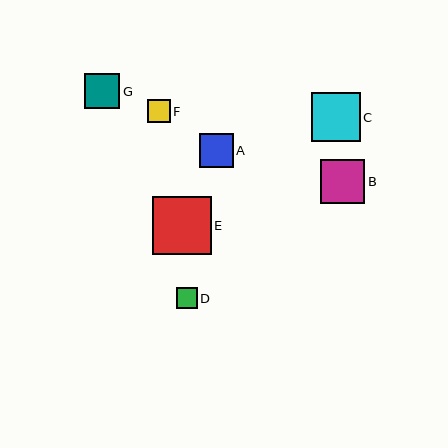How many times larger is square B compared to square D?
Square B is approximately 2.1 times the size of square D.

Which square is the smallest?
Square D is the smallest with a size of approximately 21 pixels.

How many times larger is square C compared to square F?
Square C is approximately 2.1 times the size of square F.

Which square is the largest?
Square E is the largest with a size of approximately 58 pixels.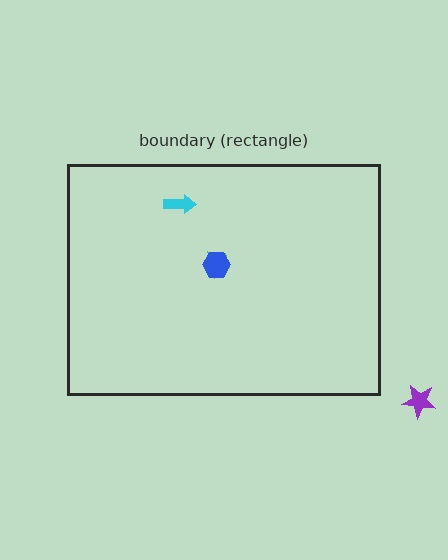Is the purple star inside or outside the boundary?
Outside.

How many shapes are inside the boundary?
3 inside, 1 outside.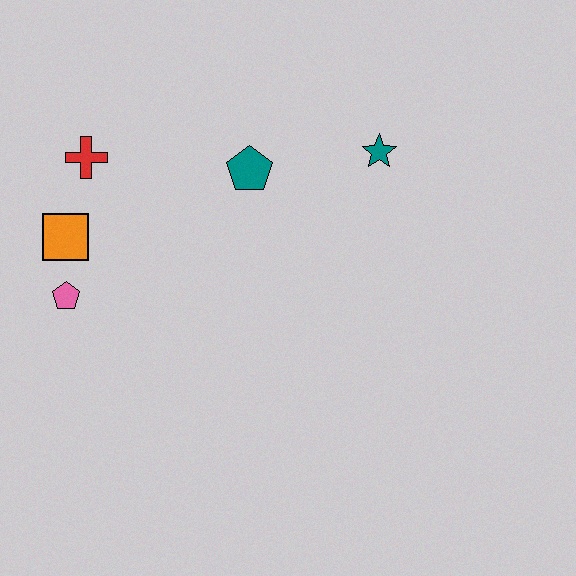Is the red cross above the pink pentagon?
Yes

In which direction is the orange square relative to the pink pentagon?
The orange square is above the pink pentagon.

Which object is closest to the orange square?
The pink pentagon is closest to the orange square.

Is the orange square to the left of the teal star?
Yes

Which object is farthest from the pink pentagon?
The teal star is farthest from the pink pentagon.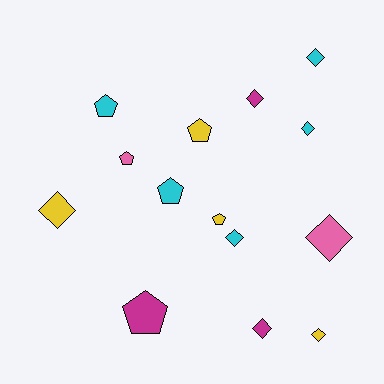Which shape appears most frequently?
Diamond, with 8 objects.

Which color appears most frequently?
Cyan, with 5 objects.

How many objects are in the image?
There are 14 objects.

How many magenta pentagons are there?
There is 1 magenta pentagon.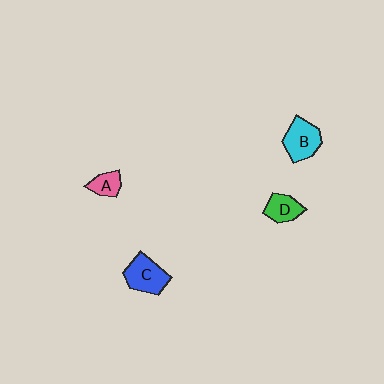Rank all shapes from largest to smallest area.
From largest to smallest: C (blue), B (cyan), D (green), A (pink).